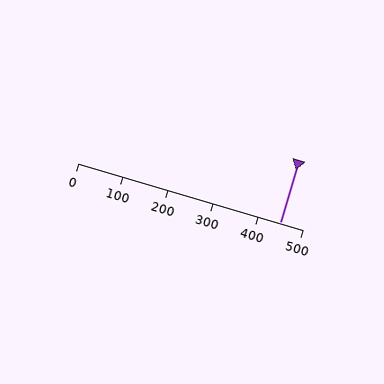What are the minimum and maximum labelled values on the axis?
The axis runs from 0 to 500.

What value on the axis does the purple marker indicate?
The marker indicates approximately 450.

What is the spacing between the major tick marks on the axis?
The major ticks are spaced 100 apart.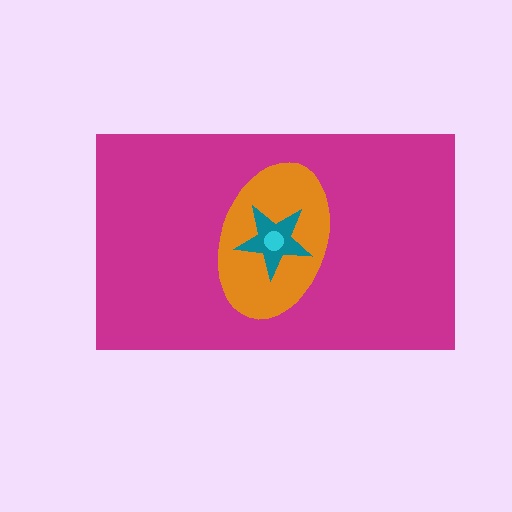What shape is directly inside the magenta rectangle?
The orange ellipse.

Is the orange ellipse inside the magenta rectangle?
Yes.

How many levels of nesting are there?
4.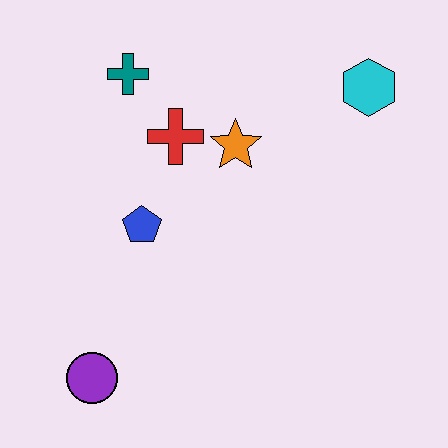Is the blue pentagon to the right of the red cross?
No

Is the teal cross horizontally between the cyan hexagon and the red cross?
No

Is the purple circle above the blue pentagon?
No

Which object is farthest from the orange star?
The purple circle is farthest from the orange star.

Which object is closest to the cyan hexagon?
The orange star is closest to the cyan hexagon.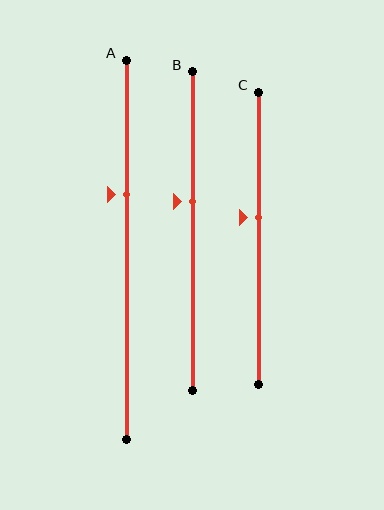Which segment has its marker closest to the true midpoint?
Segment C has its marker closest to the true midpoint.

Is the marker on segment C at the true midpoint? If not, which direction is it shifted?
No, the marker on segment C is shifted upward by about 7% of the segment length.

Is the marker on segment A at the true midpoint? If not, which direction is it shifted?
No, the marker on segment A is shifted upward by about 14% of the segment length.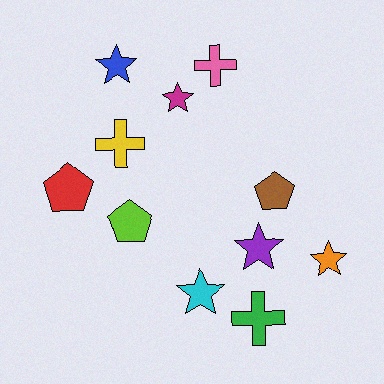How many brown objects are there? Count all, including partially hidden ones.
There is 1 brown object.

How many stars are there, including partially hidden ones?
There are 5 stars.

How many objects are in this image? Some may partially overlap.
There are 11 objects.